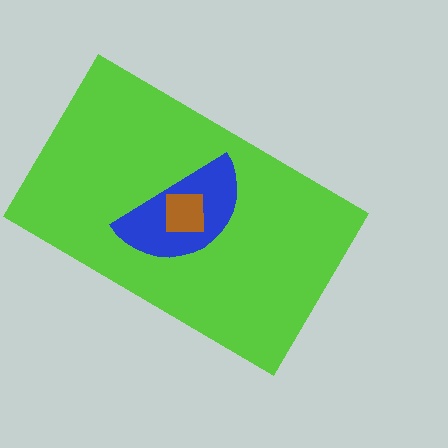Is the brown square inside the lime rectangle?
Yes.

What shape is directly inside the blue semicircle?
The brown square.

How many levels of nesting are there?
3.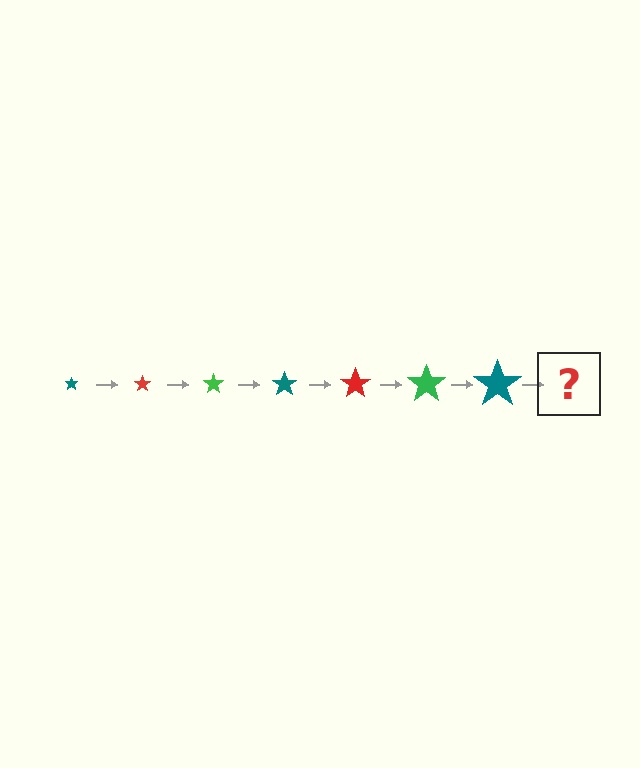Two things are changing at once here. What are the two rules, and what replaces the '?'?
The two rules are that the star grows larger each step and the color cycles through teal, red, and green. The '?' should be a red star, larger than the previous one.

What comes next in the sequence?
The next element should be a red star, larger than the previous one.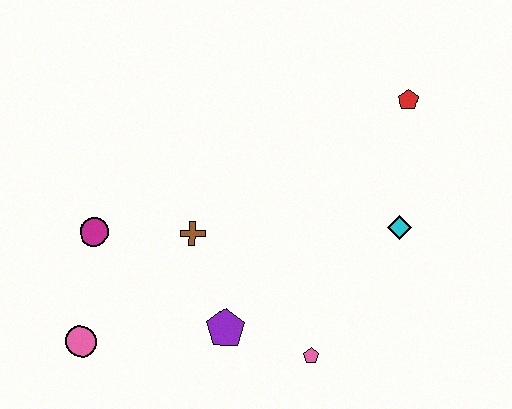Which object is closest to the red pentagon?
The cyan diamond is closest to the red pentagon.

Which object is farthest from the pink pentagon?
The red pentagon is farthest from the pink pentagon.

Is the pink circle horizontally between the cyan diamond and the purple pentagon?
No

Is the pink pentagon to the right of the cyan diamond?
No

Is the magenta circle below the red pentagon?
Yes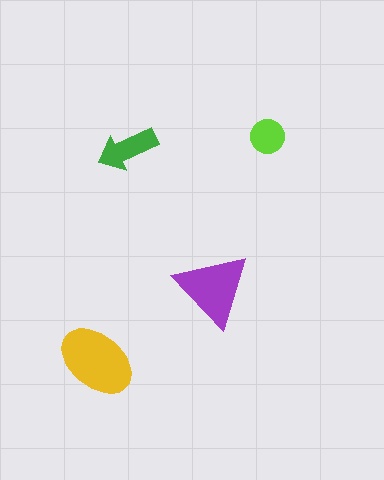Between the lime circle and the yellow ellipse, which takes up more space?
The yellow ellipse.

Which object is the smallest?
The lime circle.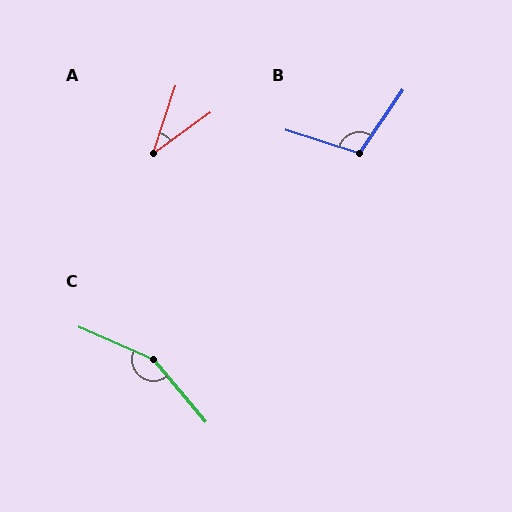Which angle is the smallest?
A, at approximately 35 degrees.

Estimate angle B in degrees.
Approximately 106 degrees.